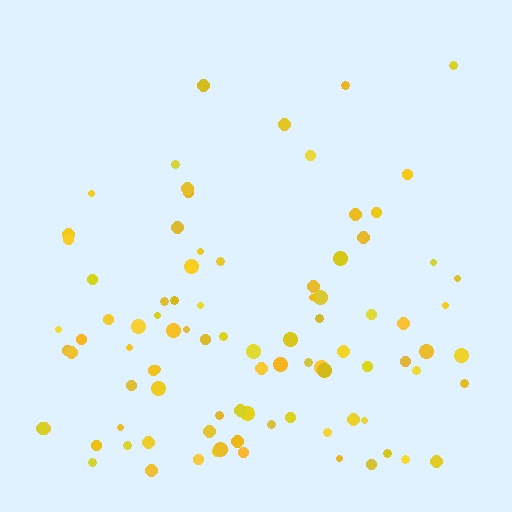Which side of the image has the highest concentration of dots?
The bottom.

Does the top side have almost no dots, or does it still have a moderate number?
Still a moderate number, just noticeably fewer than the bottom.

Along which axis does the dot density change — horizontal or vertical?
Vertical.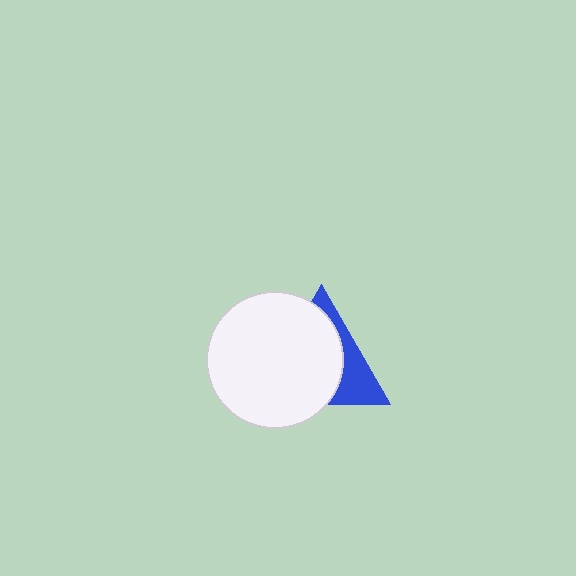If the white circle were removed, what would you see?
You would see the complete blue triangle.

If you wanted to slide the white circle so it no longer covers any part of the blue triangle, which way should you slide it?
Slide it left — that is the most direct way to separate the two shapes.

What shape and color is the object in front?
The object in front is a white circle.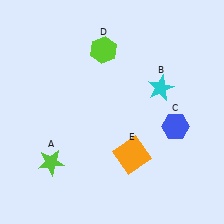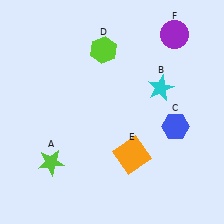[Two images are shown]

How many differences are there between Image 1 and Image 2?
There is 1 difference between the two images.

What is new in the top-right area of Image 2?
A purple circle (F) was added in the top-right area of Image 2.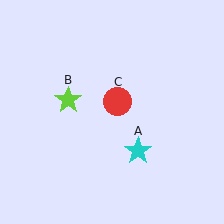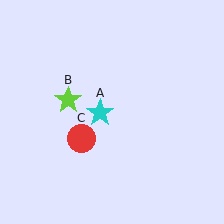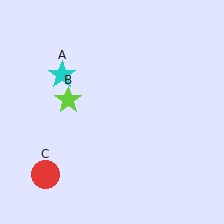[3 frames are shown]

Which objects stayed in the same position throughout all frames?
Lime star (object B) remained stationary.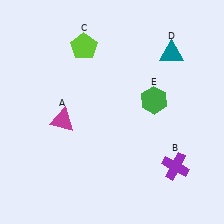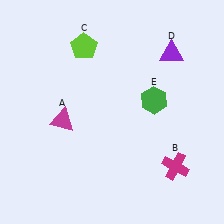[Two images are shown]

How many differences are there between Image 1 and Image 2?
There are 2 differences between the two images.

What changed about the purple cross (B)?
In Image 1, B is purple. In Image 2, it changed to magenta.